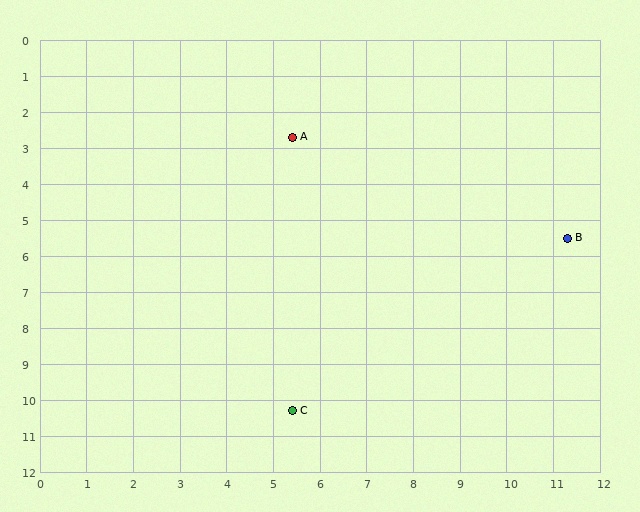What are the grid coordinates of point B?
Point B is at approximately (11.3, 5.5).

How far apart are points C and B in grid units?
Points C and B are about 7.6 grid units apart.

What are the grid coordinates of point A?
Point A is at approximately (5.4, 2.7).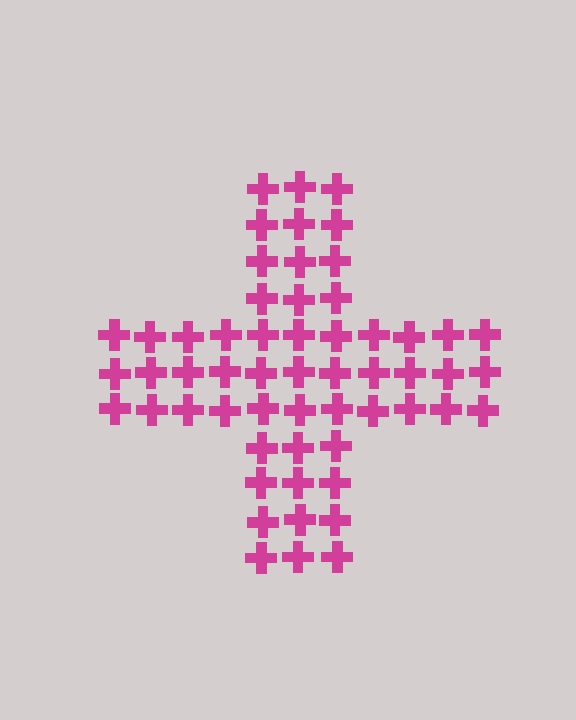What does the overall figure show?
The overall figure shows a cross.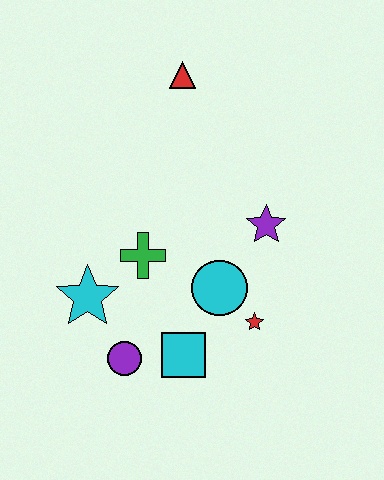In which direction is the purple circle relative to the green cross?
The purple circle is below the green cross.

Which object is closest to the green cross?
The cyan star is closest to the green cross.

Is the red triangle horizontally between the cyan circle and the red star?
No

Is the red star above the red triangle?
No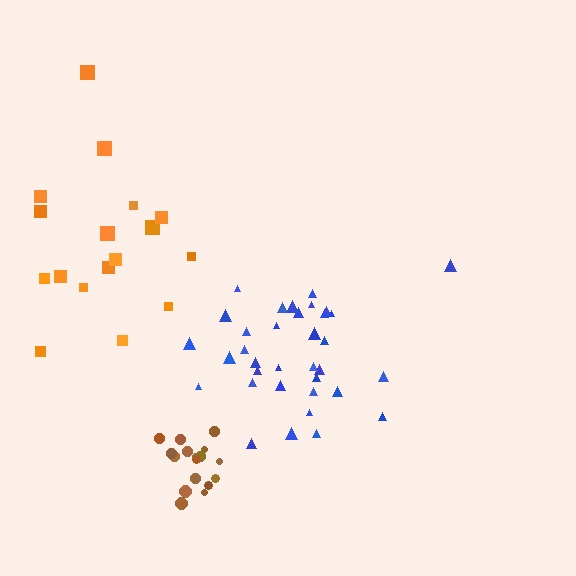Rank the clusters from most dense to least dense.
brown, blue, orange.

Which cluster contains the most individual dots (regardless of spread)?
Blue (35).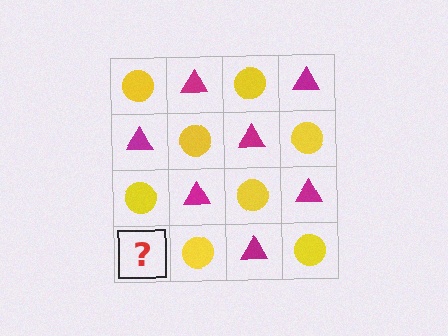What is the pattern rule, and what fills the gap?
The rule is that it alternates yellow circle and magenta triangle in a checkerboard pattern. The gap should be filled with a magenta triangle.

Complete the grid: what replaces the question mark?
The question mark should be replaced with a magenta triangle.